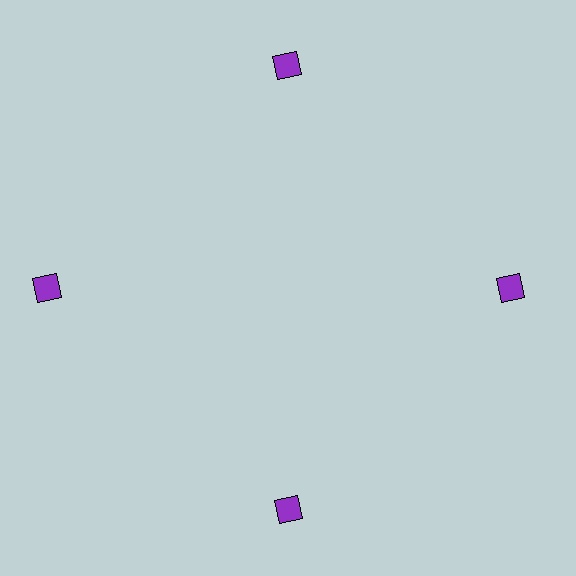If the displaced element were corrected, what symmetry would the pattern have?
It would have 4-fold rotational symmetry — the pattern would map onto itself every 90 degrees.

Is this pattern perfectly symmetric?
No. The 4 purple diamonds are arranged in a ring, but one element near the 9 o'clock position is pushed outward from the center, breaking the 4-fold rotational symmetry.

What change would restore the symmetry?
The symmetry would be restored by moving it inward, back onto the ring so that all 4 diamonds sit at equal angles and equal distance from the center.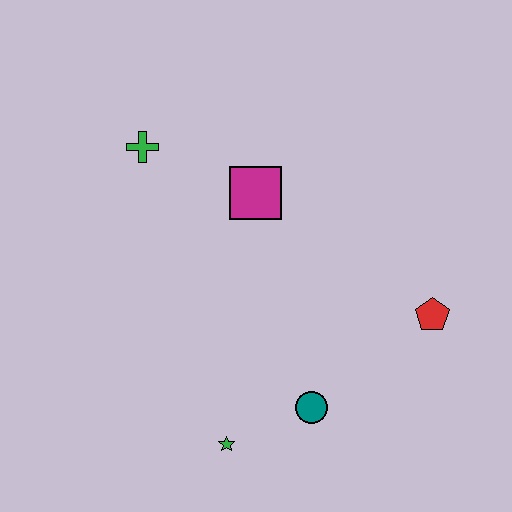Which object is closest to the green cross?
The magenta square is closest to the green cross.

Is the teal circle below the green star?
No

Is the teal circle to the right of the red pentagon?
No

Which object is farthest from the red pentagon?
The green cross is farthest from the red pentagon.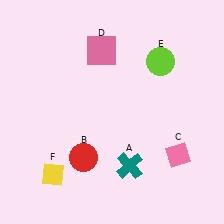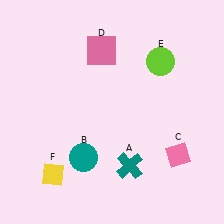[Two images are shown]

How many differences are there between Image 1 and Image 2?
There is 1 difference between the two images.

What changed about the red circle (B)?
In Image 1, B is red. In Image 2, it changed to teal.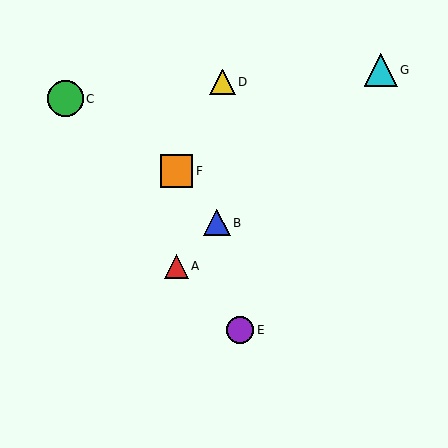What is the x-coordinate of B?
Object B is at x≈217.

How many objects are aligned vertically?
2 objects (A, F) are aligned vertically.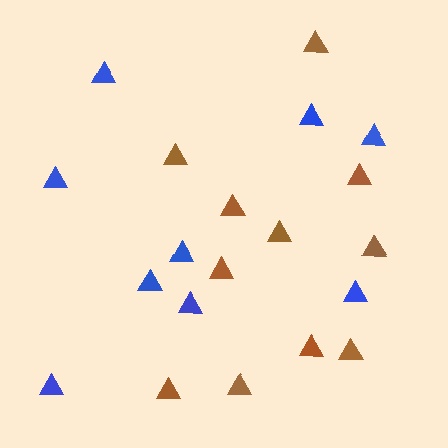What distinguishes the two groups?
There are 2 groups: one group of blue triangles (9) and one group of brown triangles (11).